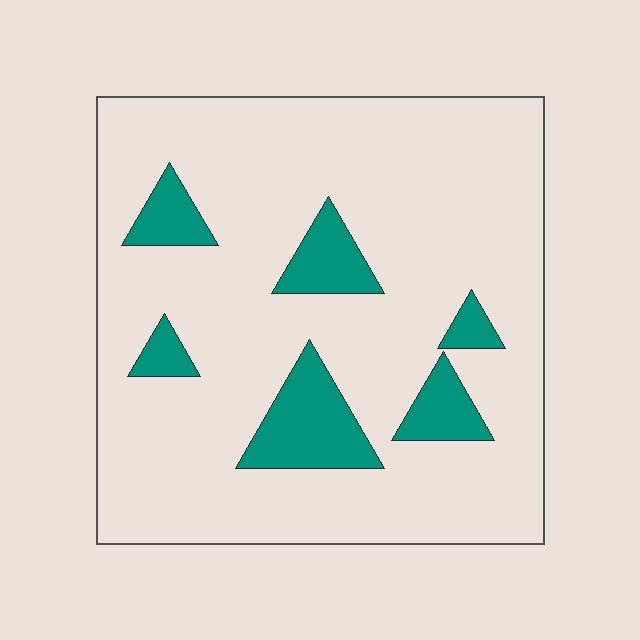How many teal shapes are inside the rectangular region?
6.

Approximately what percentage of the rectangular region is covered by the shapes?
Approximately 15%.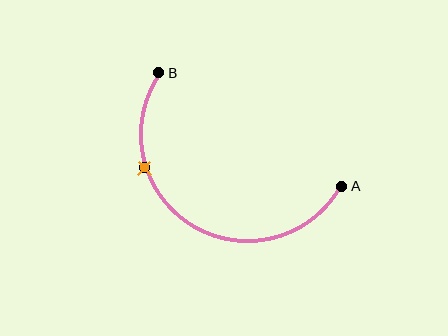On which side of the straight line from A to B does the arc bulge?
The arc bulges below the straight line connecting A and B.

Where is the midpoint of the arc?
The arc midpoint is the point on the curve farthest from the straight line joining A and B. It sits below that line.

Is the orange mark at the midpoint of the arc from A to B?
No. The orange mark lies on the arc but is closer to endpoint B. The arc midpoint would be at the point on the curve equidistant along the arc from both A and B.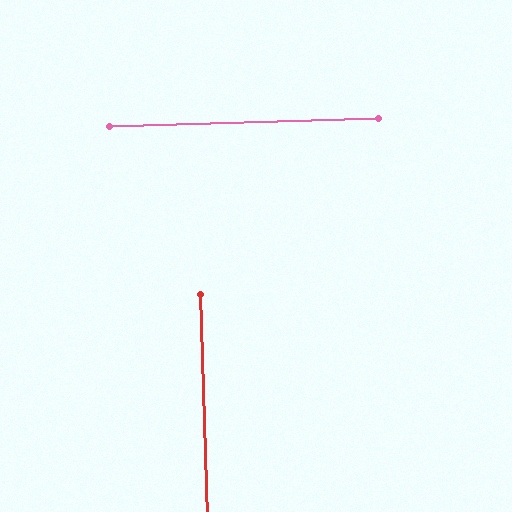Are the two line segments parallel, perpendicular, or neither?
Perpendicular — they meet at approximately 90°.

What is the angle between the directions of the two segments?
Approximately 90 degrees.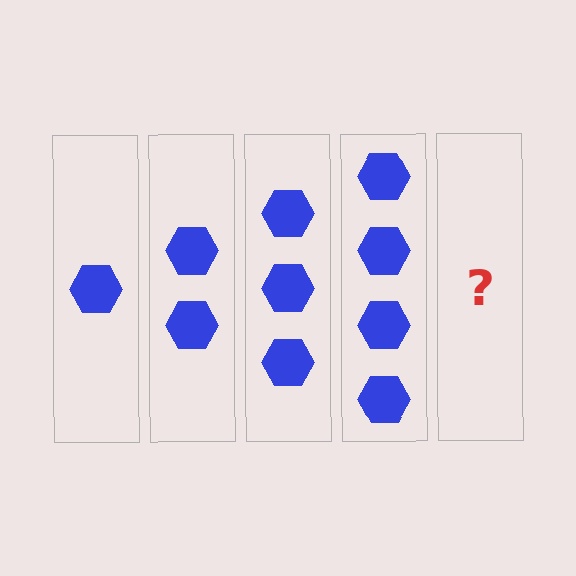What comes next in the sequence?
The next element should be 5 hexagons.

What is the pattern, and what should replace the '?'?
The pattern is that each step adds one more hexagon. The '?' should be 5 hexagons.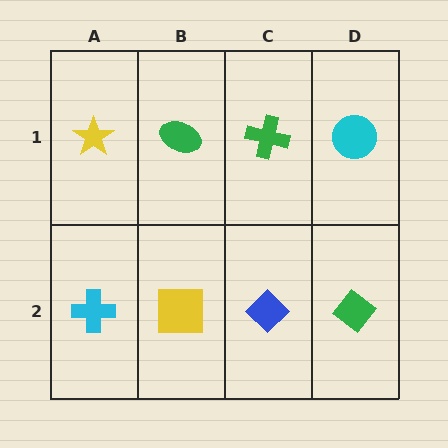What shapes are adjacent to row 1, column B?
A yellow square (row 2, column B), a yellow star (row 1, column A), a green cross (row 1, column C).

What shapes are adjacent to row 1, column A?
A cyan cross (row 2, column A), a green ellipse (row 1, column B).